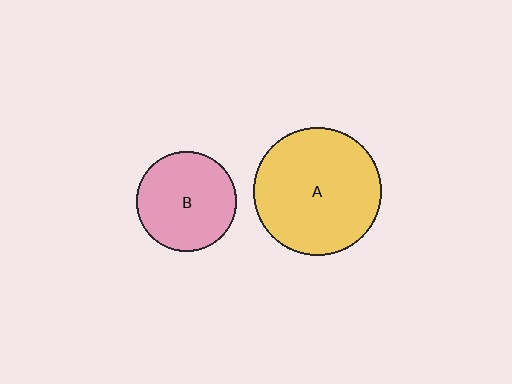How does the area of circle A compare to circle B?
Approximately 1.6 times.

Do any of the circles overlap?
No, none of the circles overlap.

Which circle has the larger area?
Circle A (yellow).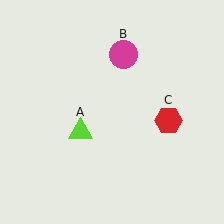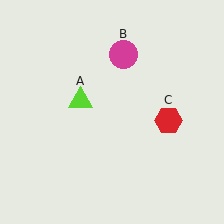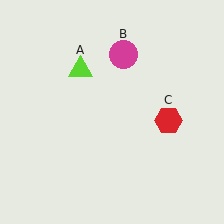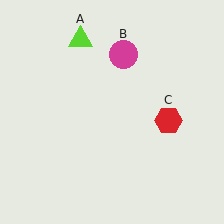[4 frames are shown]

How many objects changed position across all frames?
1 object changed position: lime triangle (object A).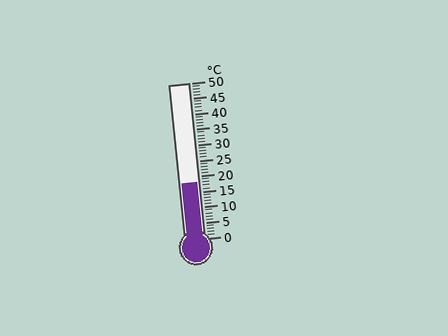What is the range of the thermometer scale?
The thermometer scale ranges from 0°C to 50°C.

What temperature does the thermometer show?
The thermometer shows approximately 18°C.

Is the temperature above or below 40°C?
The temperature is below 40°C.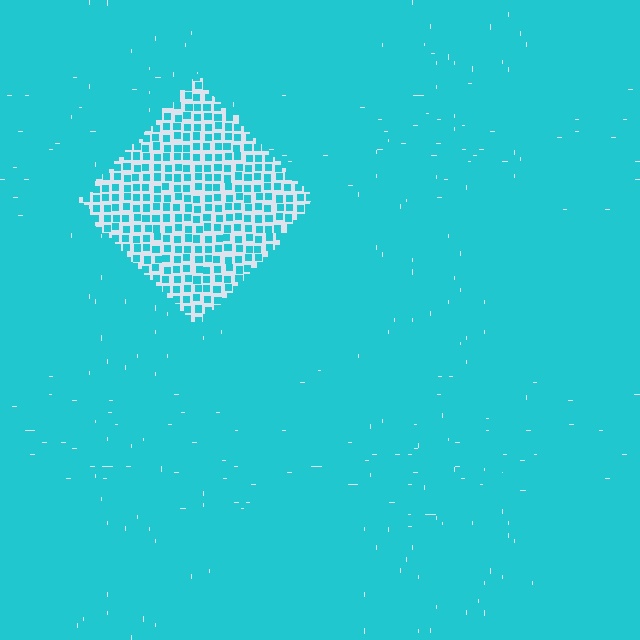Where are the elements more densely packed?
The elements are more densely packed outside the diamond boundary.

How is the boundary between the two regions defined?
The boundary is defined by a change in element density (approximately 2.9x ratio). All elements are the same color, size, and shape.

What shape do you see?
I see a diamond.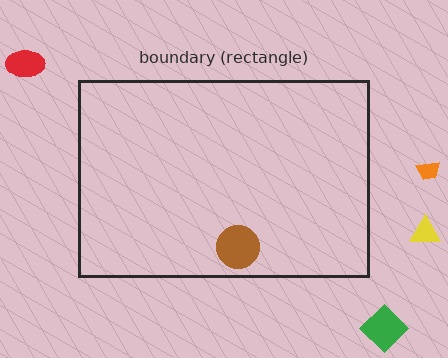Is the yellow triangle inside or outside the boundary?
Outside.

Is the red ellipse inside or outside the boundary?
Outside.